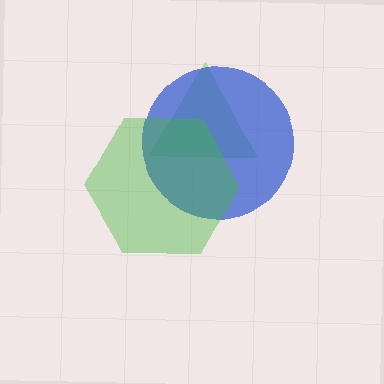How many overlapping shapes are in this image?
There are 3 overlapping shapes in the image.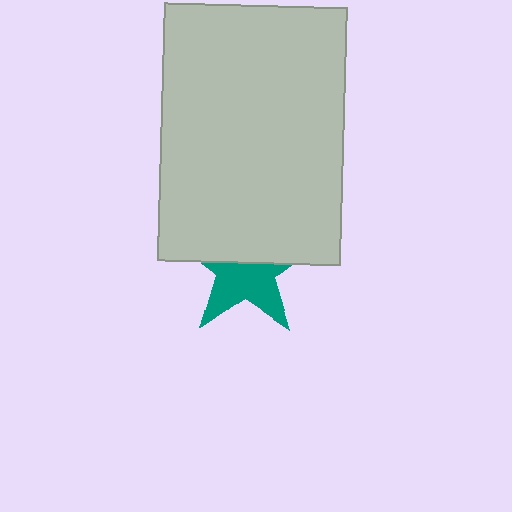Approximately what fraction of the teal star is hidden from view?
Roughly 49% of the teal star is hidden behind the light gray rectangle.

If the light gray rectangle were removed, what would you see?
You would see the complete teal star.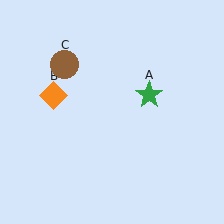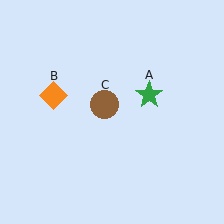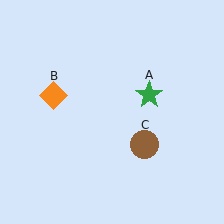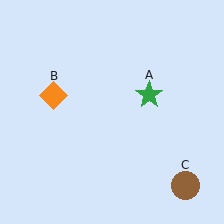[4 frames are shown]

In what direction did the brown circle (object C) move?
The brown circle (object C) moved down and to the right.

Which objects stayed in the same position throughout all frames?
Green star (object A) and orange diamond (object B) remained stationary.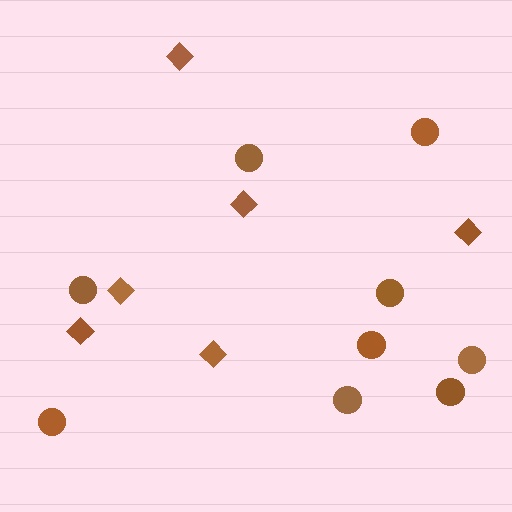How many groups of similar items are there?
There are 2 groups: one group of diamonds (6) and one group of circles (9).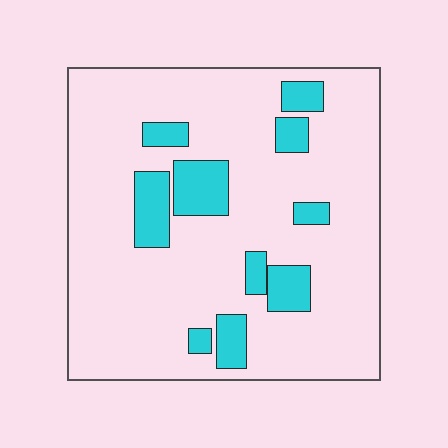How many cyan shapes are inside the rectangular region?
10.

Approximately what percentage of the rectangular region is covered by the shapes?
Approximately 15%.